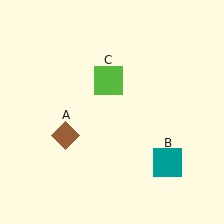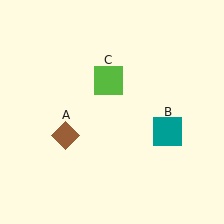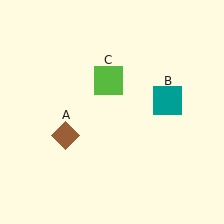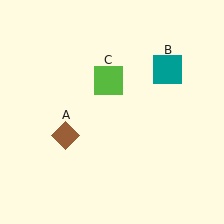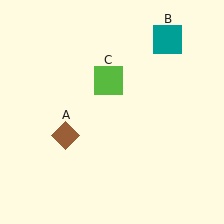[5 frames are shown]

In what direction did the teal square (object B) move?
The teal square (object B) moved up.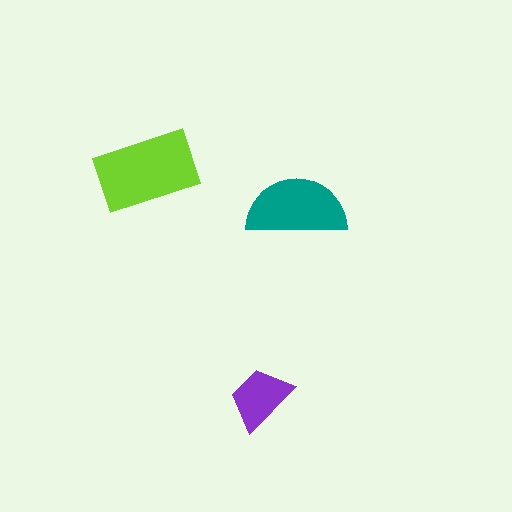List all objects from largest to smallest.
The lime rectangle, the teal semicircle, the purple trapezoid.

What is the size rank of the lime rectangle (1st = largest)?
1st.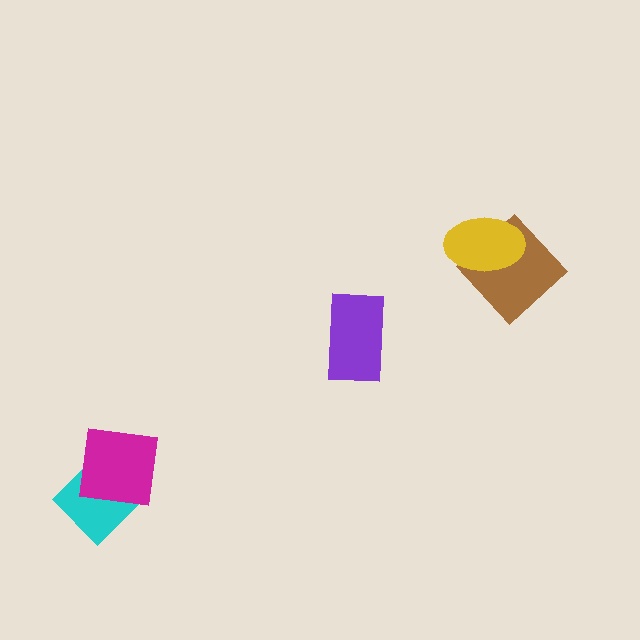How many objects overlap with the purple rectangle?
0 objects overlap with the purple rectangle.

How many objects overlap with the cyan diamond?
1 object overlaps with the cyan diamond.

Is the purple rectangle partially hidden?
No, no other shape covers it.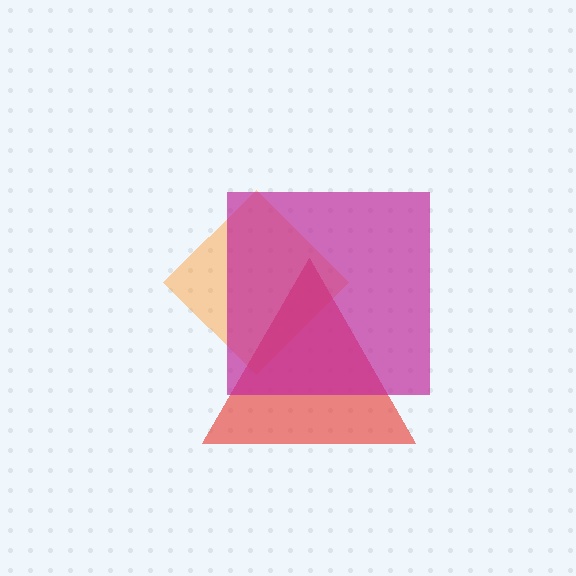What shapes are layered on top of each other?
The layered shapes are: an orange diamond, a red triangle, a magenta square.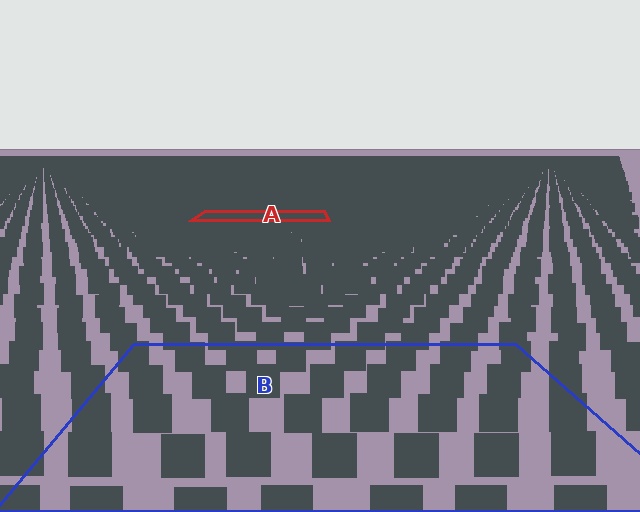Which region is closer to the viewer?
Region B is closer. The texture elements there are larger and more spread out.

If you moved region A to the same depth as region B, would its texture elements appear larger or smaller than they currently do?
They would appear larger. At a closer depth, the same texture elements are projected at a bigger on-screen size.